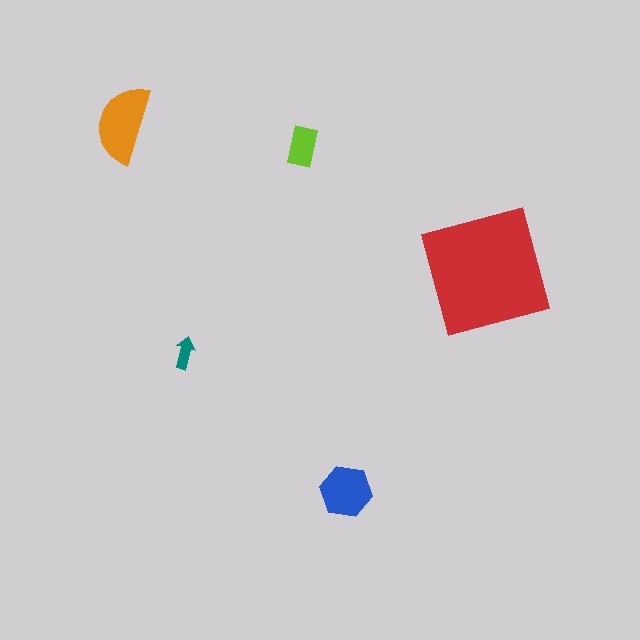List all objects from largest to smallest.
The red square, the orange semicircle, the blue hexagon, the lime rectangle, the teal arrow.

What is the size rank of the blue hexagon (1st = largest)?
3rd.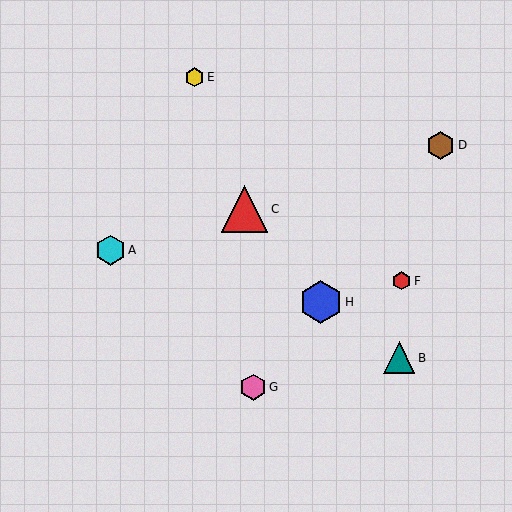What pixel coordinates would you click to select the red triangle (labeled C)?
Click at (245, 209) to select the red triangle C.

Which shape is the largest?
The red triangle (labeled C) is the largest.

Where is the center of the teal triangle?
The center of the teal triangle is at (399, 358).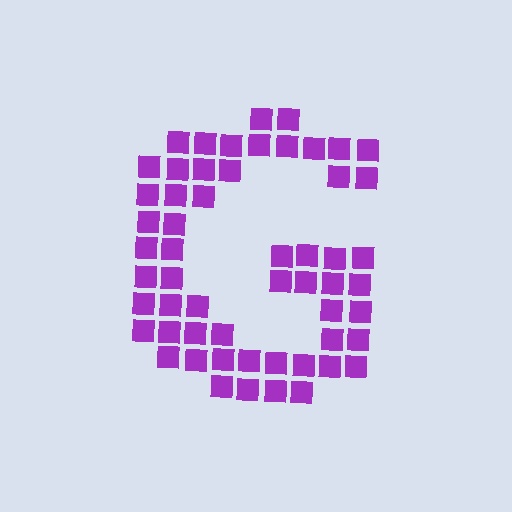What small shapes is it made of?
It is made of small squares.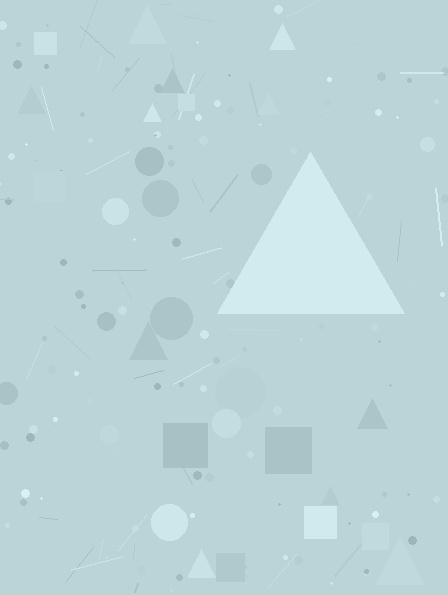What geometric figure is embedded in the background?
A triangle is embedded in the background.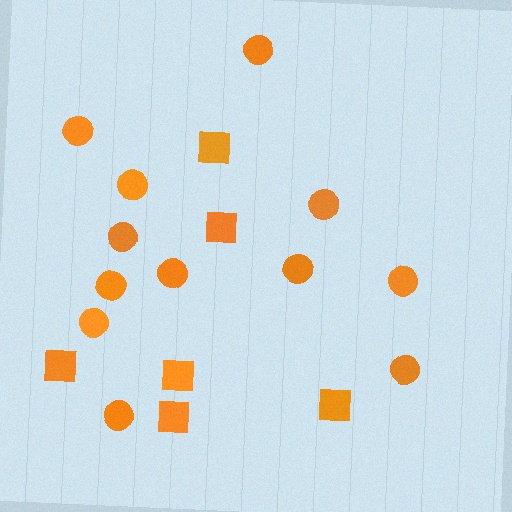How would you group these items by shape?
There are 2 groups: one group of squares (6) and one group of circles (12).